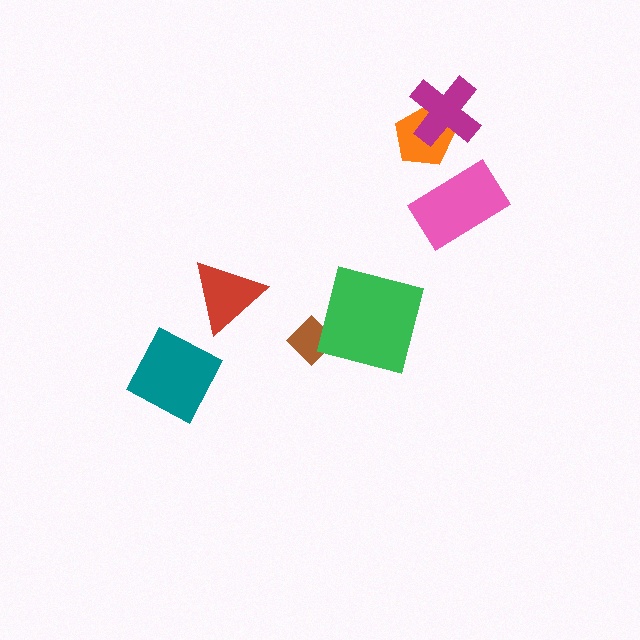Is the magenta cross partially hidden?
No, no other shape covers it.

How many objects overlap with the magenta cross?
1 object overlaps with the magenta cross.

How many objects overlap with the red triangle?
0 objects overlap with the red triangle.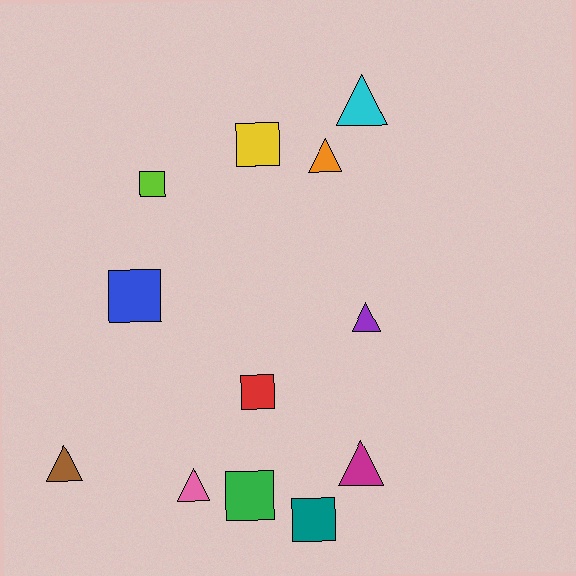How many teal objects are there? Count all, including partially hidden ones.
There is 1 teal object.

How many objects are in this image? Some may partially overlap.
There are 12 objects.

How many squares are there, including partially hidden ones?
There are 6 squares.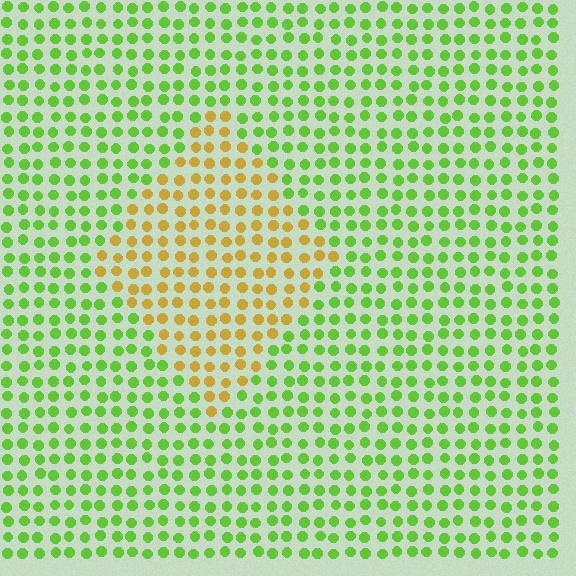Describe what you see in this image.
The image is filled with small lime elements in a uniform arrangement. A diamond-shaped region is visible where the elements are tinted to a slightly different hue, forming a subtle color boundary.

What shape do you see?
I see a diamond.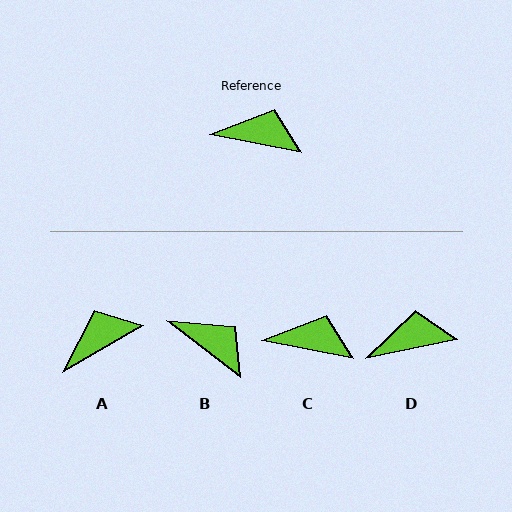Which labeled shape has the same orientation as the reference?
C.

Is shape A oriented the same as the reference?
No, it is off by about 41 degrees.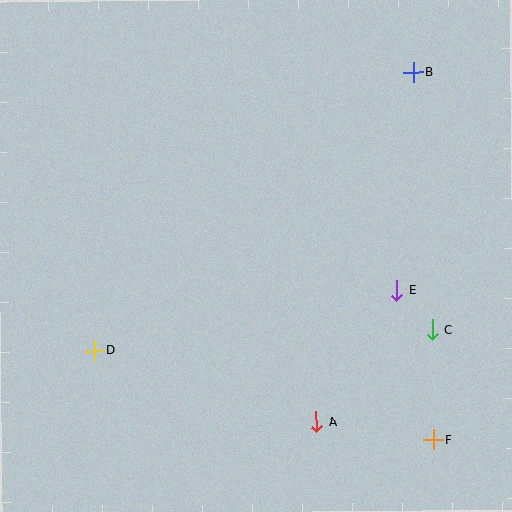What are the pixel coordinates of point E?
Point E is at (397, 290).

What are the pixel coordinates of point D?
Point D is at (94, 351).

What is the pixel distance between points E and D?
The distance between E and D is 309 pixels.